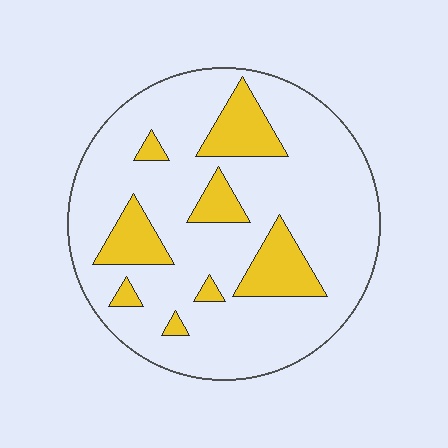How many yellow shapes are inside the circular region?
8.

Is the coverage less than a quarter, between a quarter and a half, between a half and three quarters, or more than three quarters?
Less than a quarter.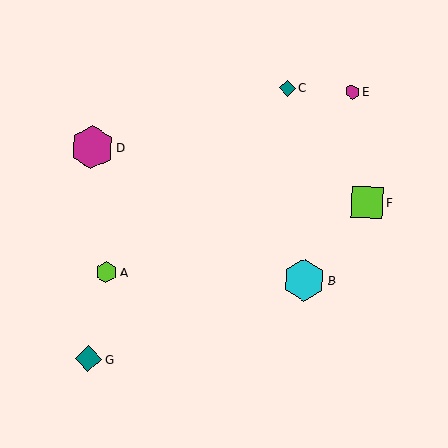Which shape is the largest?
The magenta hexagon (labeled D) is the largest.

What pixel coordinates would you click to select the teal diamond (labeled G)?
Click at (89, 359) to select the teal diamond G.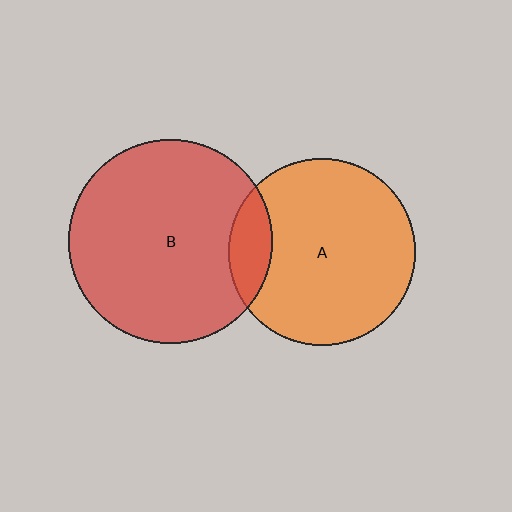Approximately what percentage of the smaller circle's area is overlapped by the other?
Approximately 15%.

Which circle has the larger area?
Circle B (red).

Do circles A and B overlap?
Yes.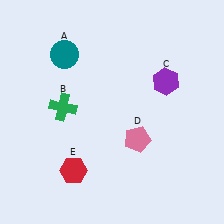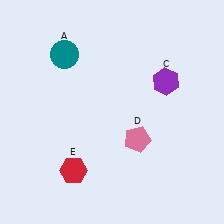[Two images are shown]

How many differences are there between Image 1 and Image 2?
There is 1 difference between the two images.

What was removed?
The green cross (B) was removed in Image 2.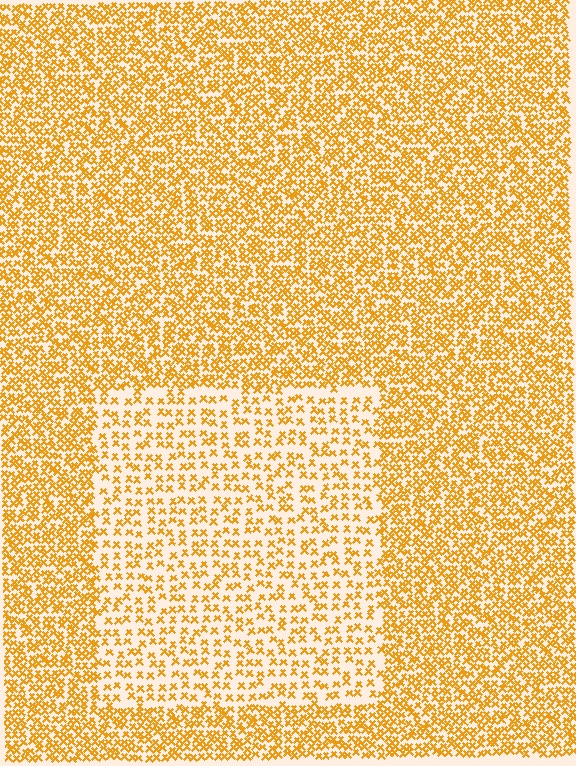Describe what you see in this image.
The image contains small orange elements arranged at two different densities. A rectangle-shaped region is visible where the elements are less densely packed than the surrounding area.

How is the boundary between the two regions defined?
The boundary is defined by a change in element density (approximately 2.0x ratio). All elements are the same color, size, and shape.